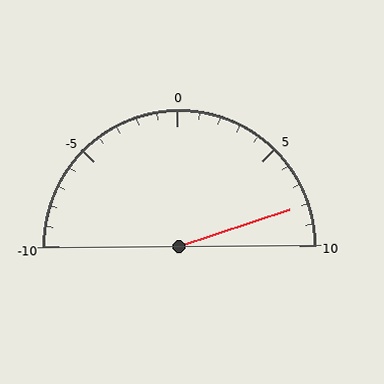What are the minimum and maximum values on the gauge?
The gauge ranges from -10 to 10.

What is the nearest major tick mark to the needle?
The nearest major tick mark is 10.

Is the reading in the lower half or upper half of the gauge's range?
The reading is in the upper half of the range (-10 to 10).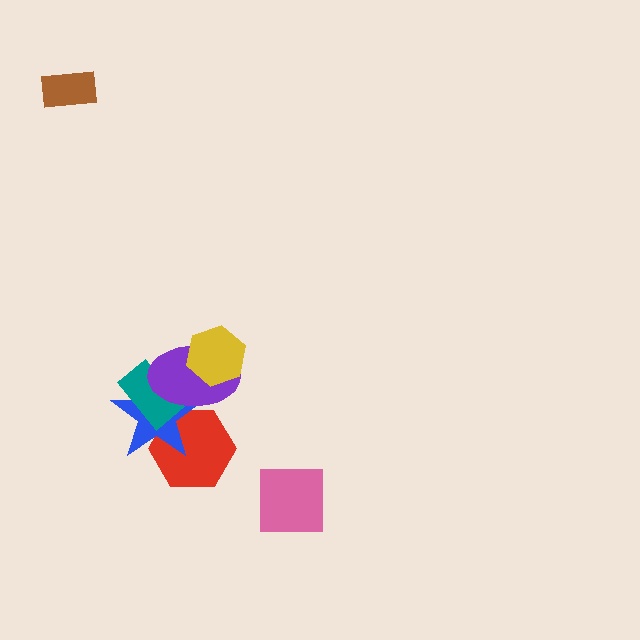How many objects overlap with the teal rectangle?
2 objects overlap with the teal rectangle.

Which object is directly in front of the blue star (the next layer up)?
The teal rectangle is directly in front of the blue star.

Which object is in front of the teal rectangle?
The purple ellipse is in front of the teal rectangle.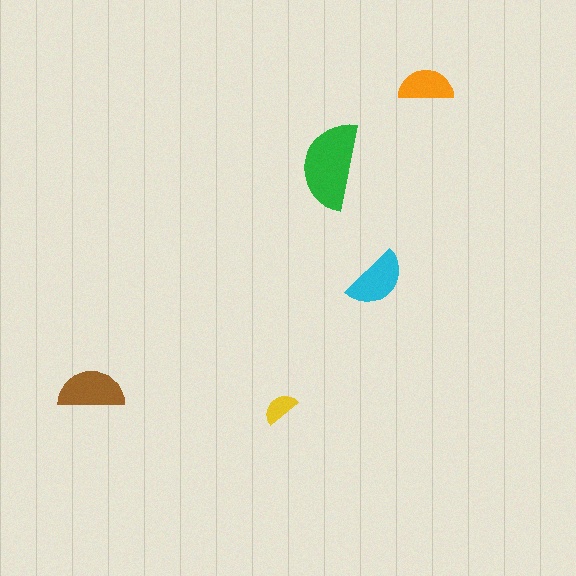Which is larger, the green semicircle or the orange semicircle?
The green one.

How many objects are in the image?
There are 5 objects in the image.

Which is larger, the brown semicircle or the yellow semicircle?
The brown one.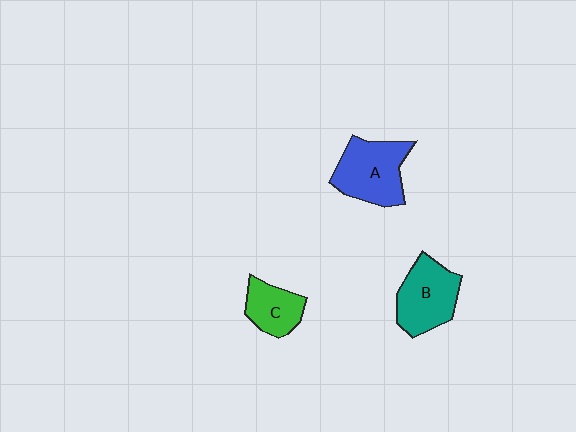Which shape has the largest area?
Shape A (blue).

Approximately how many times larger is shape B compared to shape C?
Approximately 1.5 times.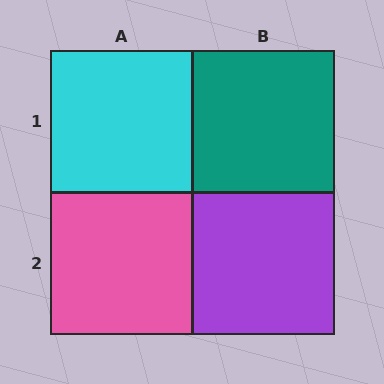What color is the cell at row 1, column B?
Teal.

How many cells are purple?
1 cell is purple.